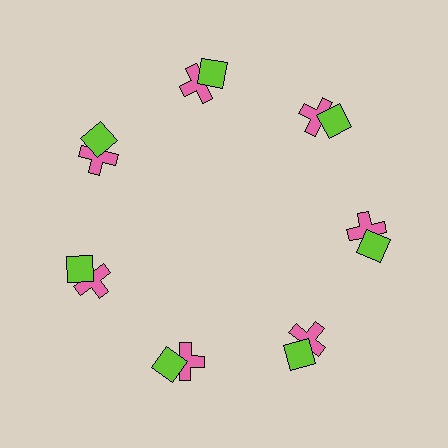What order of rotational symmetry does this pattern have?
This pattern has 7-fold rotational symmetry.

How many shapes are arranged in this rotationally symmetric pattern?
There are 14 shapes, arranged in 7 groups of 2.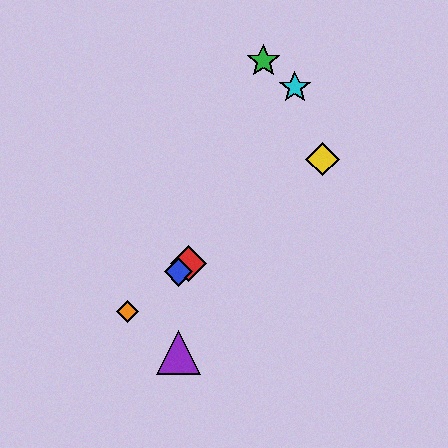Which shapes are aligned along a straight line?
The red diamond, the blue diamond, the yellow diamond, the orange diamond are aligned along a straight line.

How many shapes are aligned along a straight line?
4 shapes (the red diamond, the blue diamond, the yellow diamond, the orange diamond) are aligned along a straight line.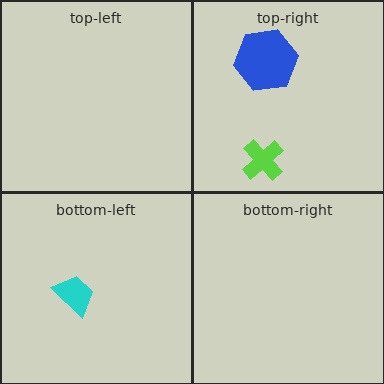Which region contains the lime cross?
The top-right region.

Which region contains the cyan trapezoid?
The bottom-left region.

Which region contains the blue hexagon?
The top-right region.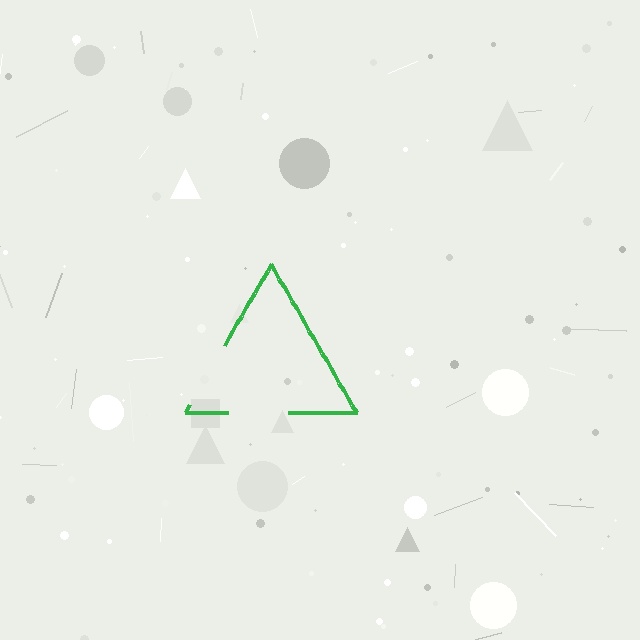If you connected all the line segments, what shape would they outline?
They would outline a triangle.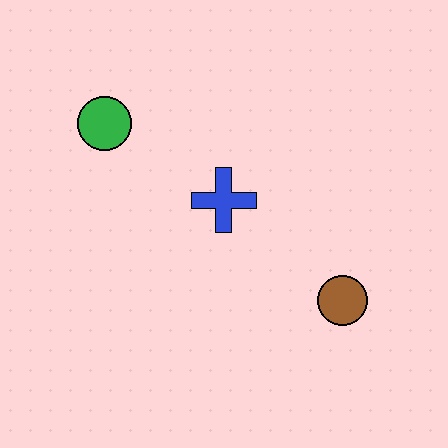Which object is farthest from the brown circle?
The green circle is farthest from the brown circle.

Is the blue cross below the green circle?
Yes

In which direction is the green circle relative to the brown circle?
The green circle is to the left of the brown circle.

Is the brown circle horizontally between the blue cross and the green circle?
No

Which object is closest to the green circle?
The blue cross is closest to the green circle.